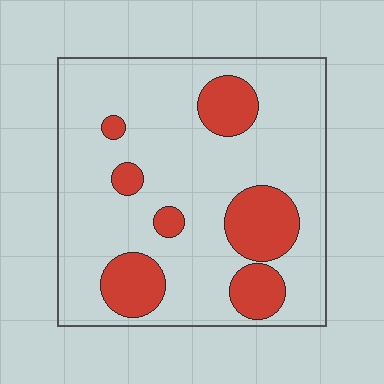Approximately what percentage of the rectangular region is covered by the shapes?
Approximately 20%.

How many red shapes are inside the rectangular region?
7.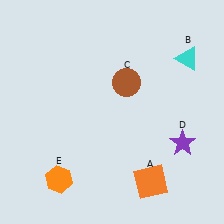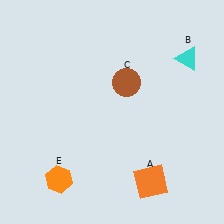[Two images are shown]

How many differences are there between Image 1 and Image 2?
There is 1 difference between the two images.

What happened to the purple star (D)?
The purple star (D) was removed in Image 2. It was in the bottom-right area of Image 1.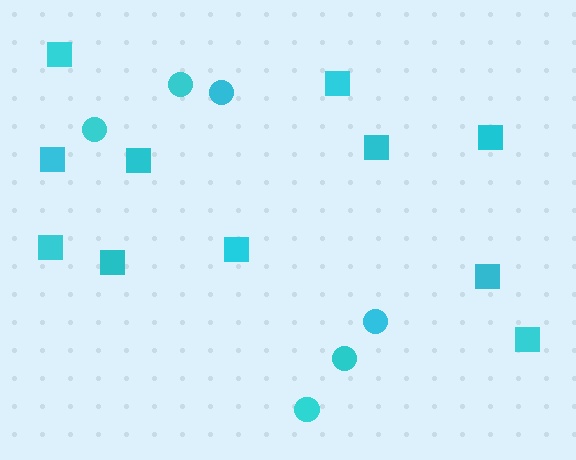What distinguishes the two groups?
There are 2 groups: one group of squares (11) and one group of circles (6).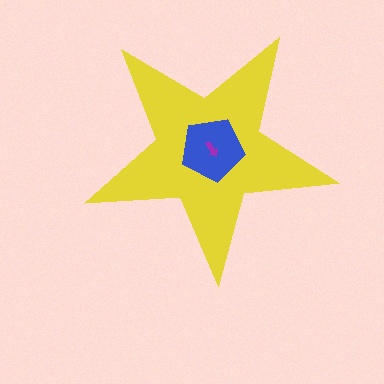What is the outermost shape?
The yellow star.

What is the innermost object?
The purple arrow.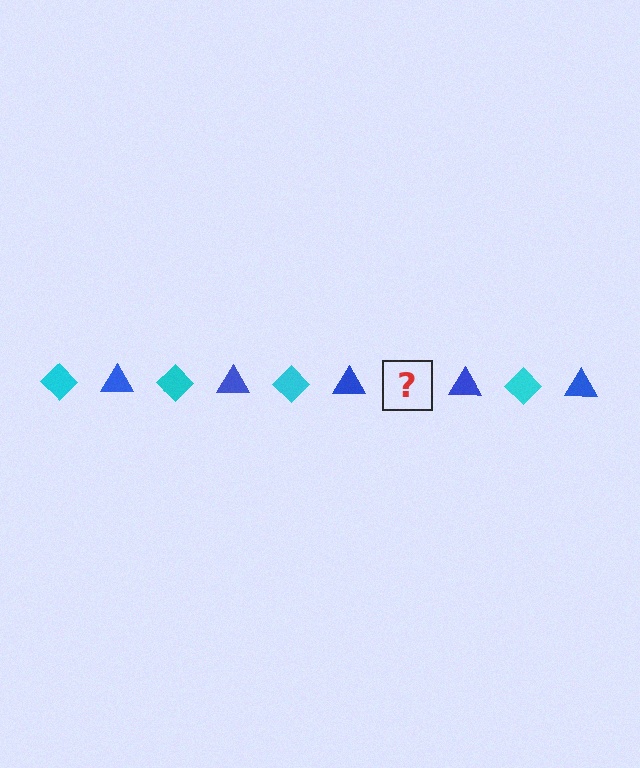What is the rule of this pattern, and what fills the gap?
The rule is that the pattern alternates between cyan diamond and blue triangle. The gap should be filled with a cyan diamond.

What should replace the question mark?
The question mark should be replaced with a cyan diamond.